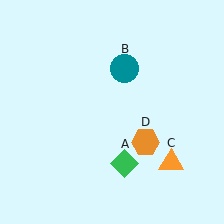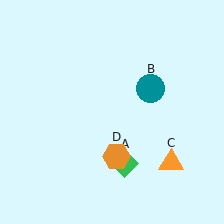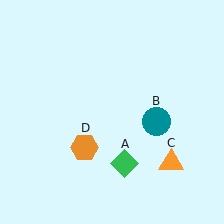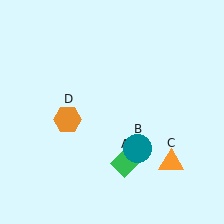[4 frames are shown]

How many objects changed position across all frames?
2 objects changed position: teal circle (object B), orange hexagon (object D).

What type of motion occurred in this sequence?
The teal circle (object B), orange hexagon (object D) rotated clockwise around the center of the scene.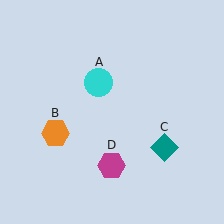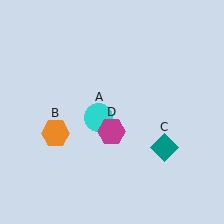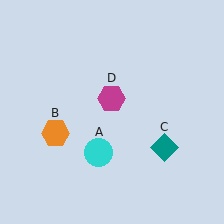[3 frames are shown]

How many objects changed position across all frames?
2 objects changed position: cyan circle (object A), magenta hexagon (object D).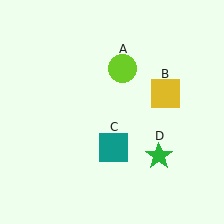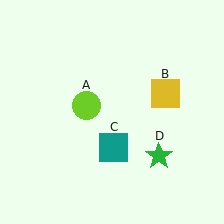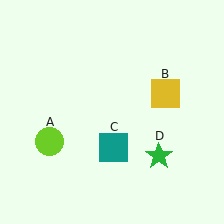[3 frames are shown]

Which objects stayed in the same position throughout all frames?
Yellow square (object B) and teal square (object C) and green star (object D) remained stationary.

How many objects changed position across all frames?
1 object changed position: lime circle (object A).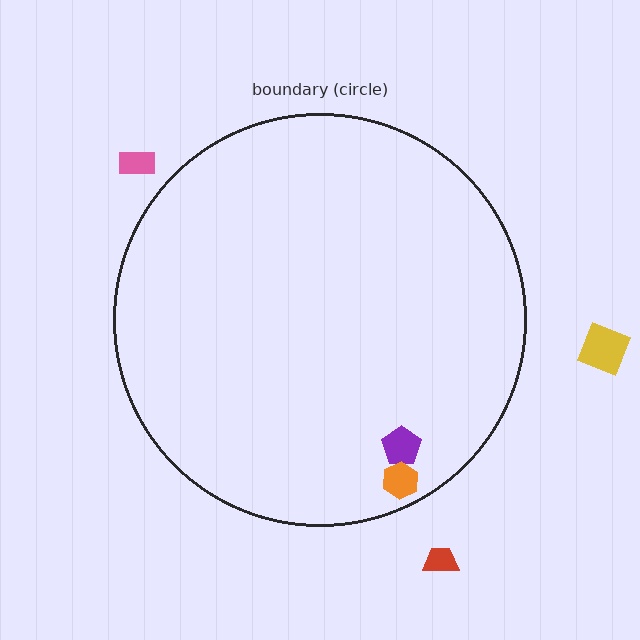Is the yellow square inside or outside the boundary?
Outside.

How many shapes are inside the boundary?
2 inside, 3 outside.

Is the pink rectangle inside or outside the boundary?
Outside.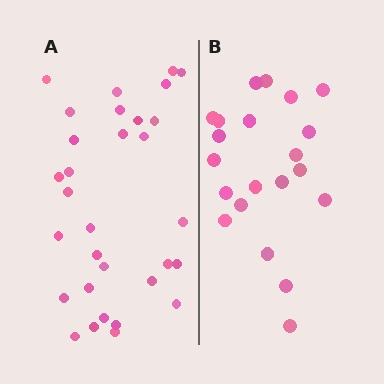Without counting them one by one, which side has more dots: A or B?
Region A (the left region) has more dots.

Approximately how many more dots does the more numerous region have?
Region A has roughly 10 or so more dots than region B.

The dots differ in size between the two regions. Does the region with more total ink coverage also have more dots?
No. Region B has more total ink coverage because its dots are larger, but region A actually contains more individual dots. Total area can be misleading — the number of items is what matters here.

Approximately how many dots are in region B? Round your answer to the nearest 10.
About 20 dots. (The exact count is 21, which rounds to 20.)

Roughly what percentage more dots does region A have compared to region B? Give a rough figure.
About 50% more.